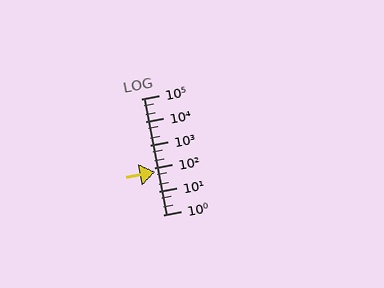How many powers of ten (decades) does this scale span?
The scale spans 5 decades, from 1 to 100000.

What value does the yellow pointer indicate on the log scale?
The pointer indicates approximately 67.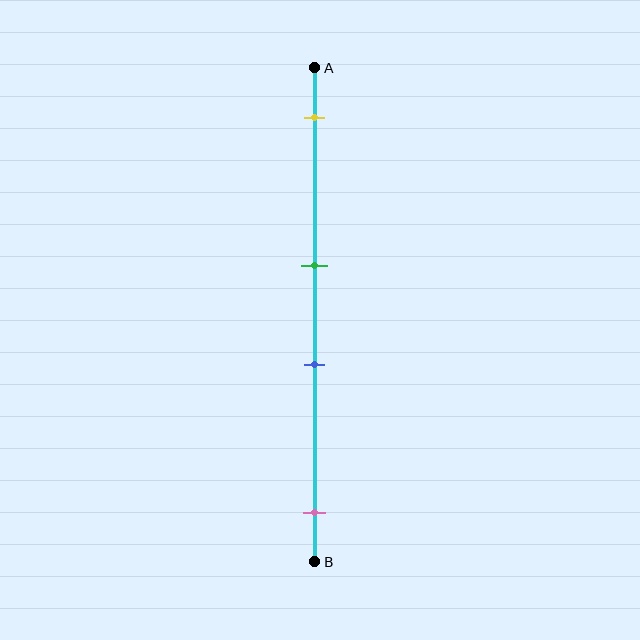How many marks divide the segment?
There are 4 marks dividing the segment.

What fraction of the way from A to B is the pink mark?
The pink mark is approximately 90% (0.9) of the way from A to B.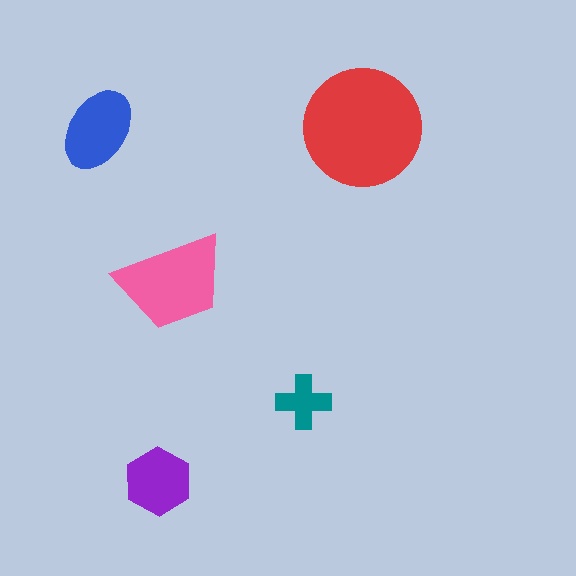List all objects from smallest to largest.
The teal cross, the purple hexagon, the blue ellipse, the pink trapezoid, the red circle.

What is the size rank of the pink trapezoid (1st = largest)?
2nd.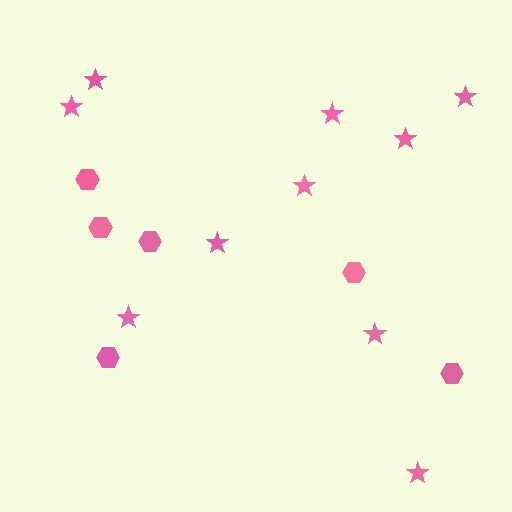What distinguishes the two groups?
There are 2 groups: one group of stars (10) and one group of hexagons (6).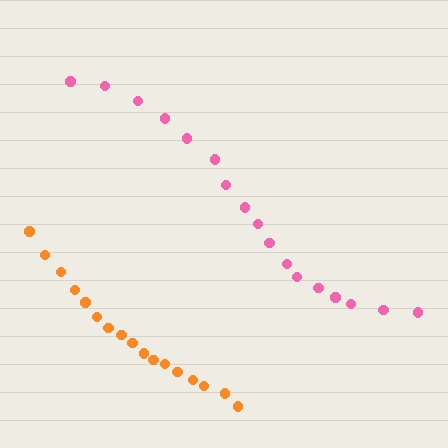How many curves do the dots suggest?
There are 2 distinct paths.